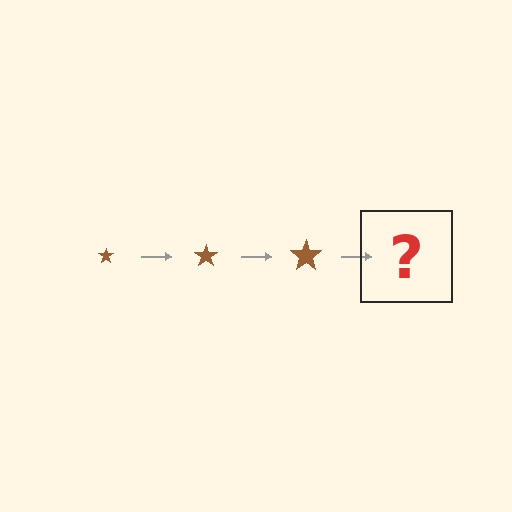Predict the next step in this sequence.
The next step is a brown star, larger than the previous one.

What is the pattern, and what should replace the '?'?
The pattern is that the star gets progressively larger each step. The '?' should be a brown star, larger than the previous one.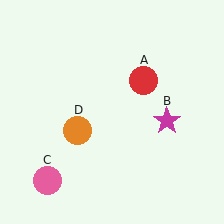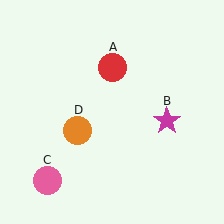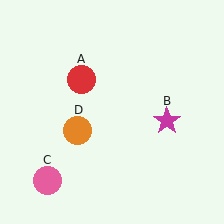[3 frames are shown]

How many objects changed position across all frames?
1 object changed position: red circle (object A).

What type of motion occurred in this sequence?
The red circle (object A) rotated counterclockwise around the center of the scene.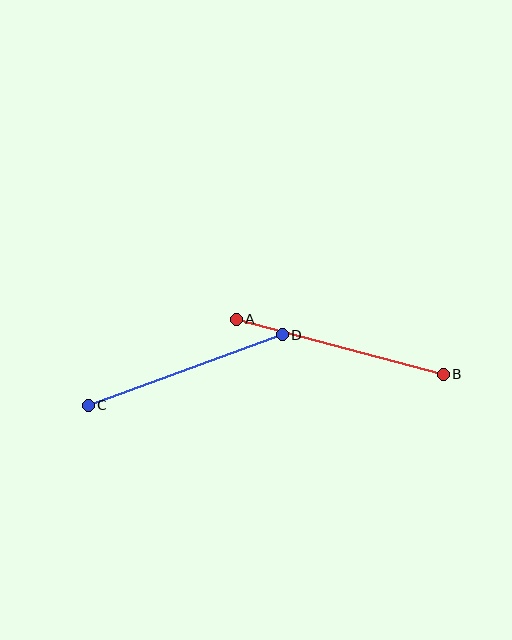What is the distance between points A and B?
The distance is approximately 214 pixels.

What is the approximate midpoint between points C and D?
The midpoint is at approximately (185, 370) pixels.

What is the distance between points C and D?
The distance is approximately 206 pixels.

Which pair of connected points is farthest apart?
Points A and B are farthest apart.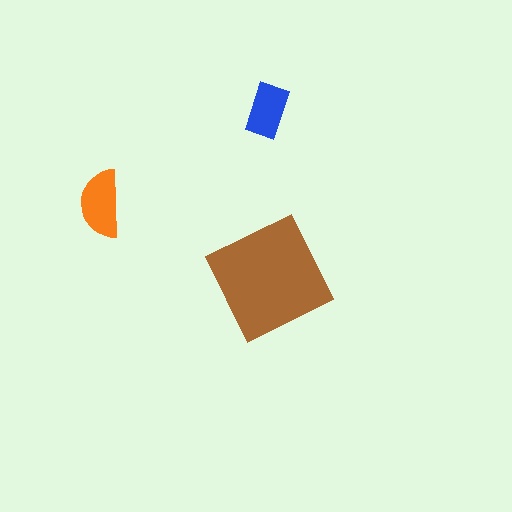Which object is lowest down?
The brown square is bottommost.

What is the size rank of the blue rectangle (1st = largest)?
3rd.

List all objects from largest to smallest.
The brown square, the orange semicircle, the blue rectangle.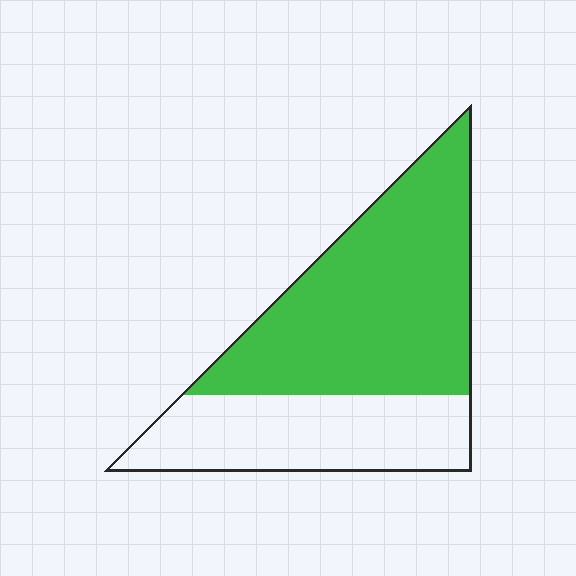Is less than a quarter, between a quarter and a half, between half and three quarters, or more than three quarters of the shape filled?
Between half and three quarters.